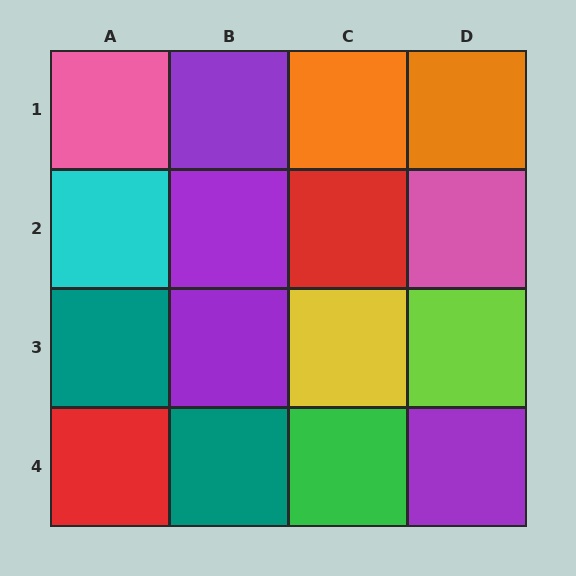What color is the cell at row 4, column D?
Purple.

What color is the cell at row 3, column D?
Lime.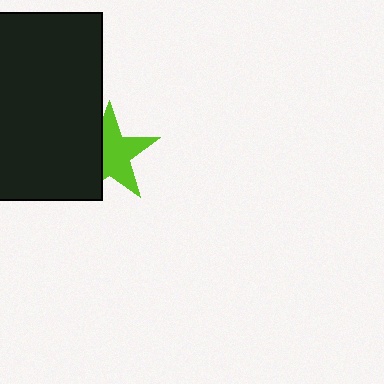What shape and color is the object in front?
The object in front is a black rectangle.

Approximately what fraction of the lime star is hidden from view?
Roughly 39% of the lime star is hidden behind the black rectangle.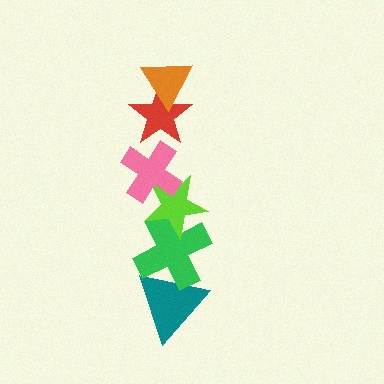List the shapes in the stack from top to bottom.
From top to bottom: the orange triangle, the red star, the pink cross, the lime star, the green cross, the teal triangle.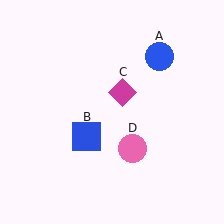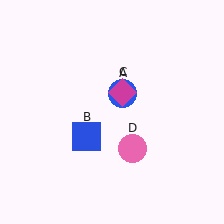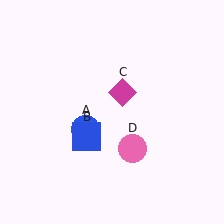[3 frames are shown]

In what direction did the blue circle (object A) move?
The blue circle (object A) moved down and to the left.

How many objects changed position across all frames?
1 object changed position: blue circle (object A).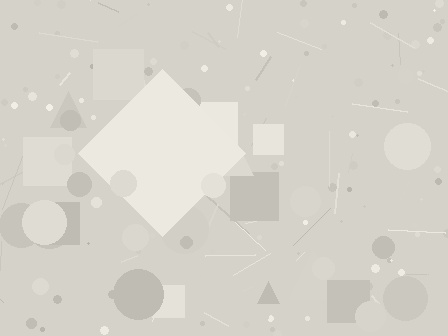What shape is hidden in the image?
A diamond is hidden in the image.